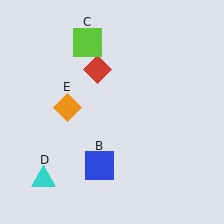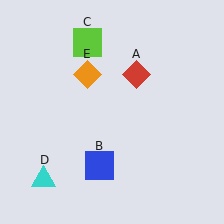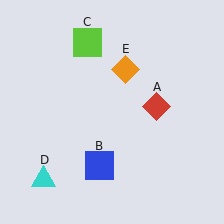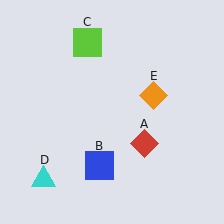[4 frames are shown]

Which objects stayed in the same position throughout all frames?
Blue square (object B) and lime square (object C) and cyan triangle (object D) remained stationary.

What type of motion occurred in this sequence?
The red diamond (object A), orange diamond (object E) rotated clockwise around the center of the scene.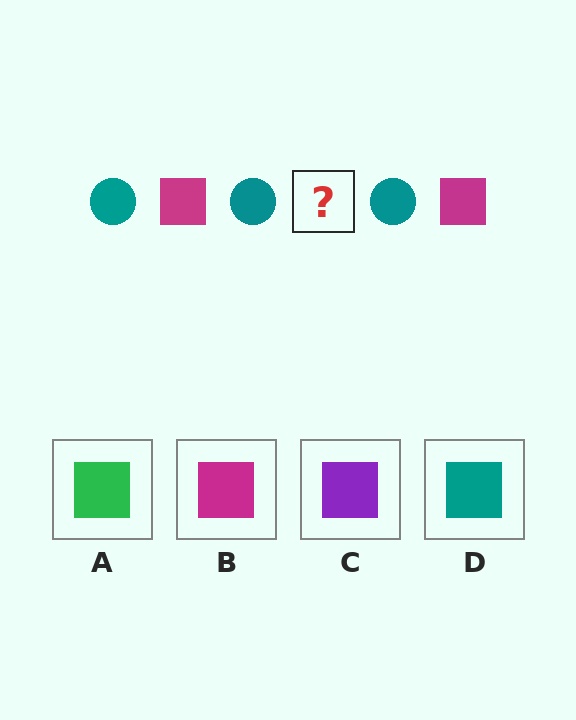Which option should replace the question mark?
Option B.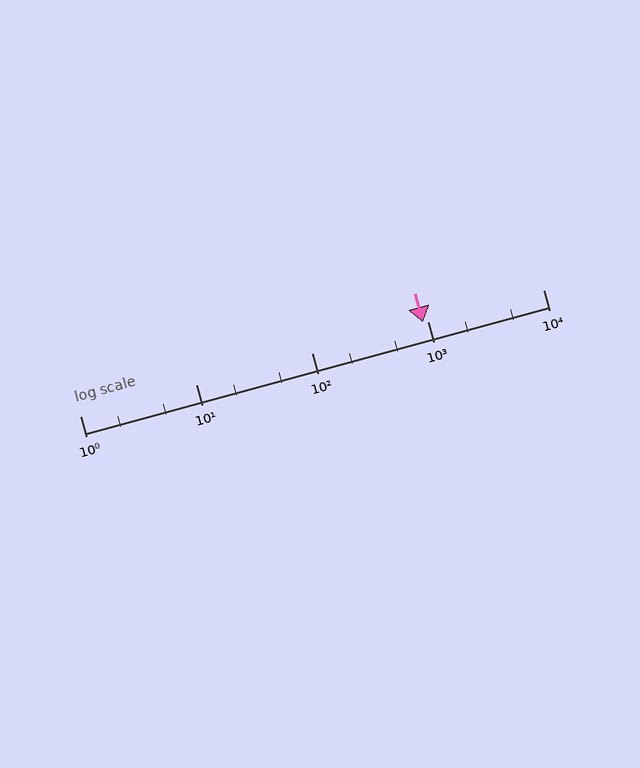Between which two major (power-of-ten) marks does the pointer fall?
The pointer is between 100 and 1000.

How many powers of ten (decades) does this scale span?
The scale spans 4 decades, from 1 to 10000.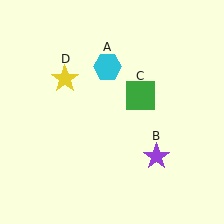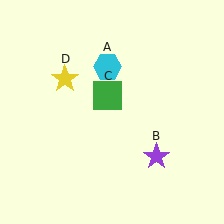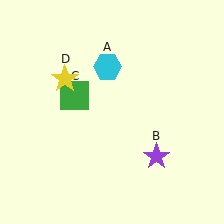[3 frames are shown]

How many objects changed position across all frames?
1 object changed position: green square (object C).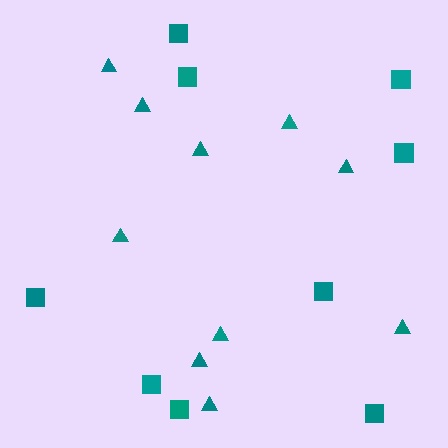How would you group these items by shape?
There are 2 groups: one group of squares (9) and one group of triangles (10).